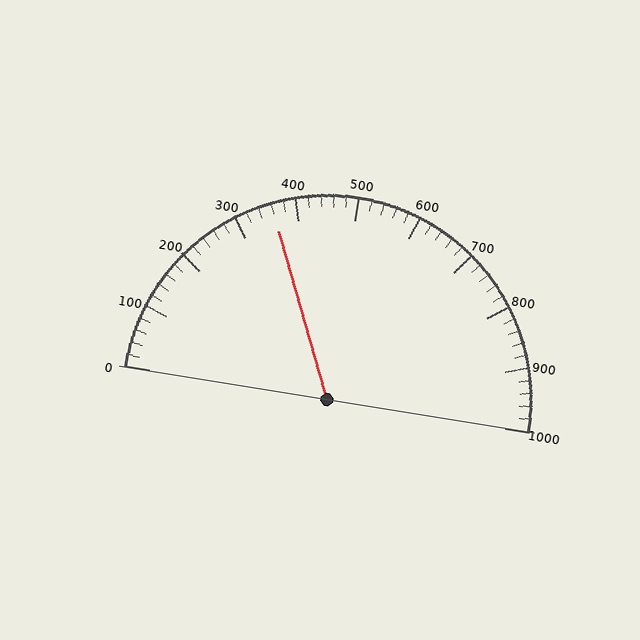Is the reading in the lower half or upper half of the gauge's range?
The reading is in the lower half of the range (0 to 1000).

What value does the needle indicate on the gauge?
The needle indicates approximately 360.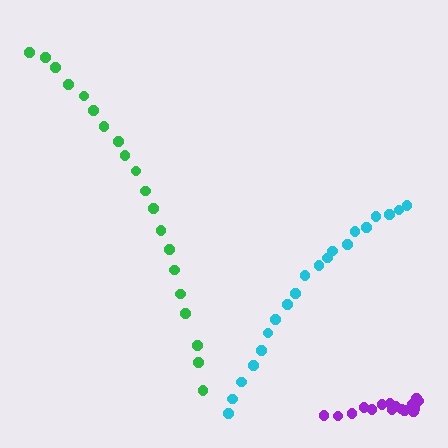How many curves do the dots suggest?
There are 3 distinct paths.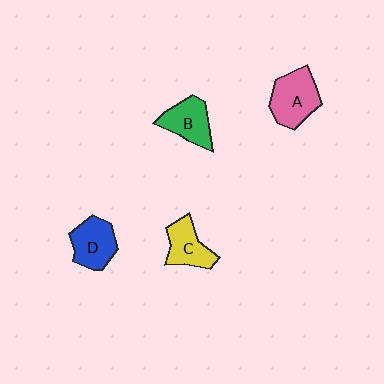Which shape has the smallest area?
Shape C (yellow).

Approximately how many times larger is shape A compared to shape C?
Approximately 1.3 times.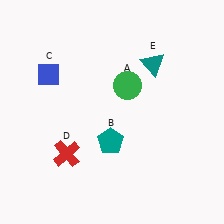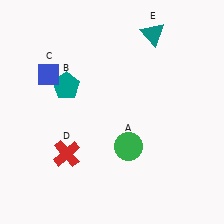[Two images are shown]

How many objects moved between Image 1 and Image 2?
3 objects moved between the two images.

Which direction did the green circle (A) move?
The green circle (A) moved down.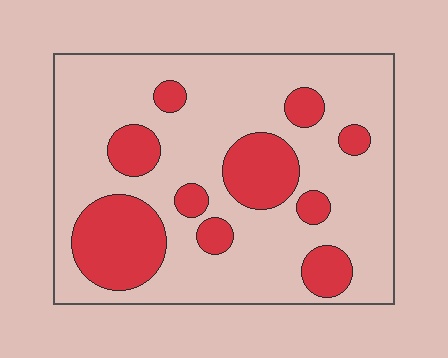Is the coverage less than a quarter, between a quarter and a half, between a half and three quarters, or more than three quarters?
Between a quarter and a half.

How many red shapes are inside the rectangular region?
10.